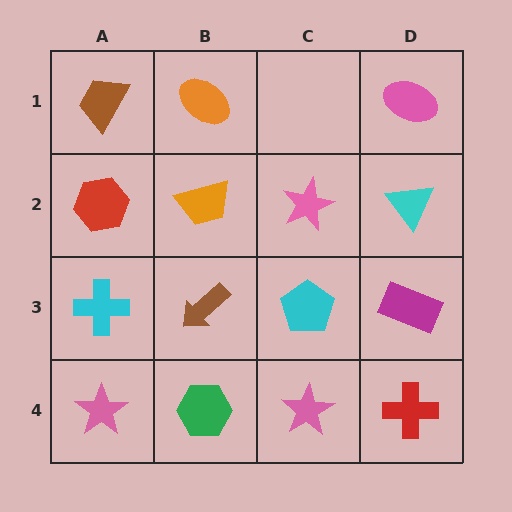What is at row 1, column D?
A pink ellipse.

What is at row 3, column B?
A brown arrow.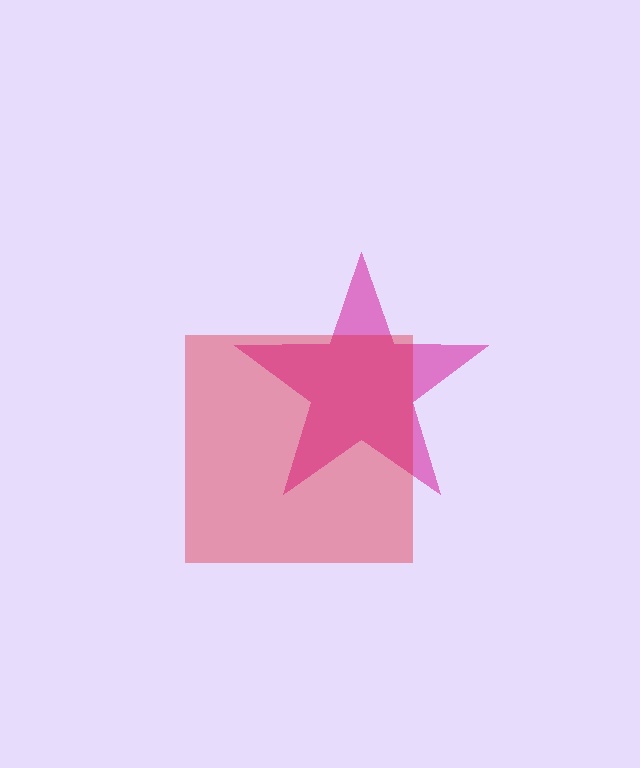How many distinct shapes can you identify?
There are 2 distinct shapes: a magenta star, a red square.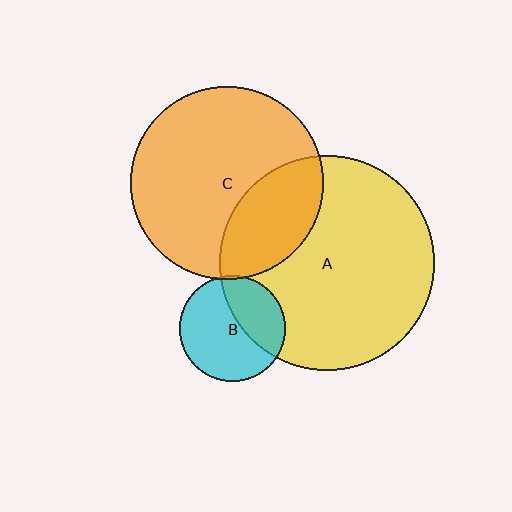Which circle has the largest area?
Circle A (yellow).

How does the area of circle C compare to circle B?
Approximately 3.3 times.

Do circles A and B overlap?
Yes.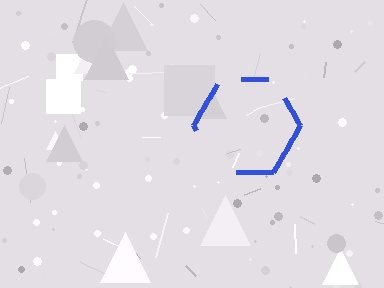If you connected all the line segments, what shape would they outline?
They would outline a hexagon.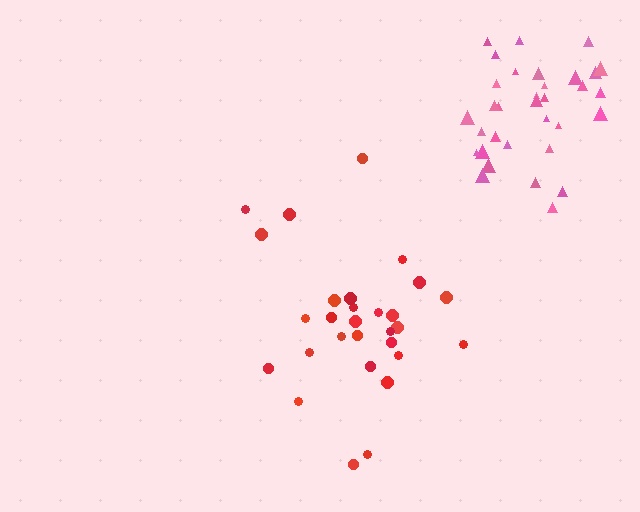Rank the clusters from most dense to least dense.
pink, red.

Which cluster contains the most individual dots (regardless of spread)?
Pink (33).